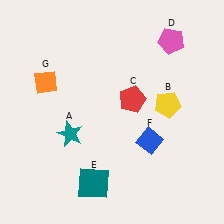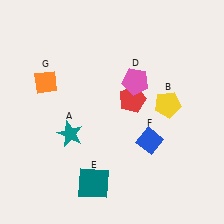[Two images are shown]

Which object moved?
The pink pentagon (D) moved down.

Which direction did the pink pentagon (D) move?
The pink pentagon (D) moved down.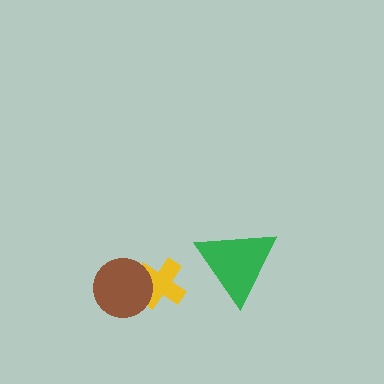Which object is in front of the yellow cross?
The brown circle is in front of the yellow cross.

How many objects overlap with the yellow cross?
1 object overlaps with the yellow cross.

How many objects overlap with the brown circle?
1 object overlaps with the brown circle.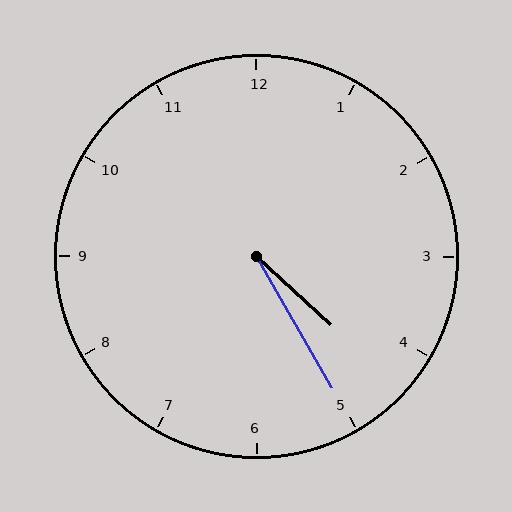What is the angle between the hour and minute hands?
Approximately 18 degrees.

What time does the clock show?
4:25.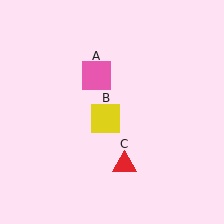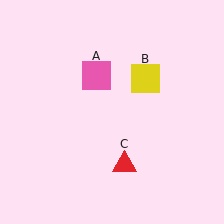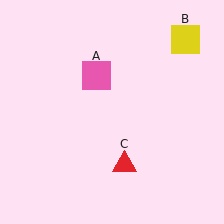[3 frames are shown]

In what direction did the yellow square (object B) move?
The yellow square (object B) moved up and to the right.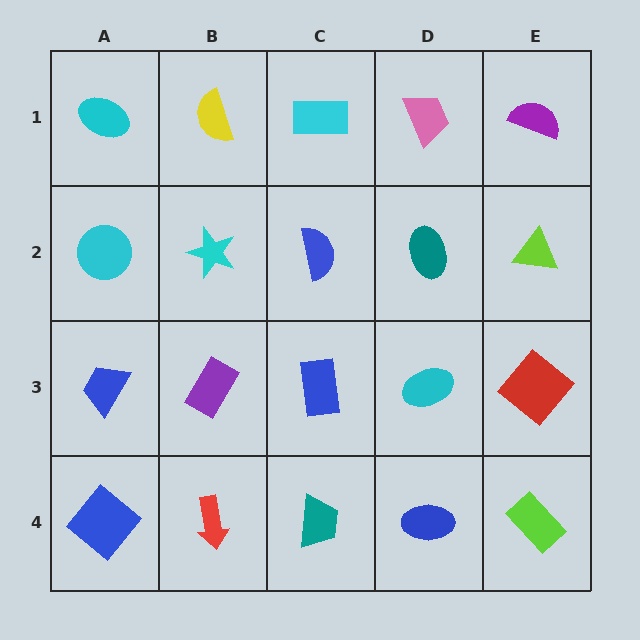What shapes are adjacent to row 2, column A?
A cyan ellipse (row 1, column A), a blue trapezoid (row 3, column A), a cyan star (row 2, column B).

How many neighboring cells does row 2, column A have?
3.